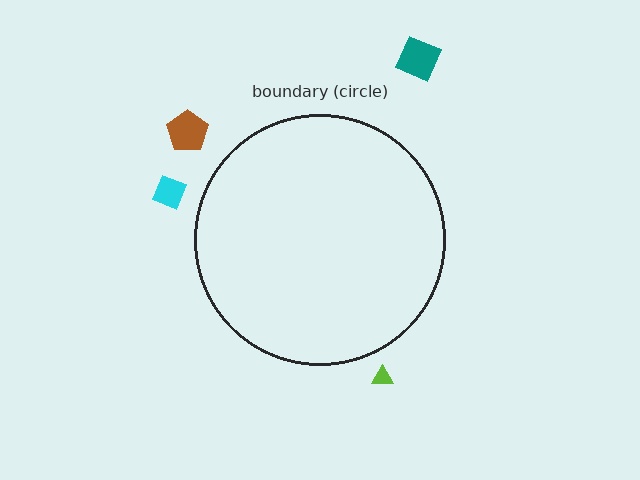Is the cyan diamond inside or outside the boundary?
Outside.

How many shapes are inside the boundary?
0 inside, 4 outside.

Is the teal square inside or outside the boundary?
Outside.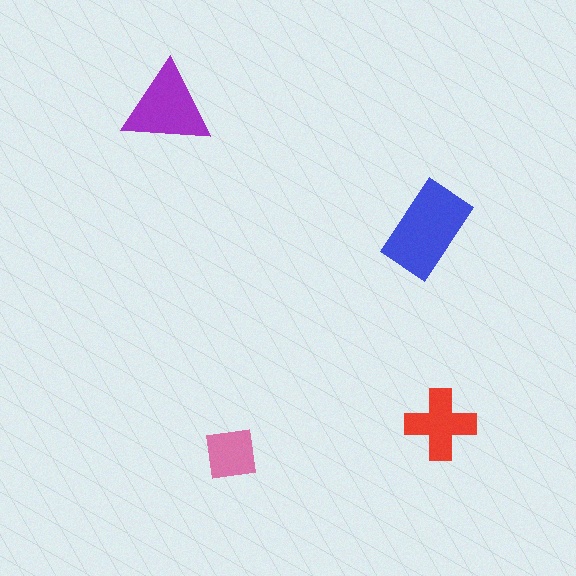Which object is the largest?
The blue rectangle.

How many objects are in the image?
There are 4 objects in the image.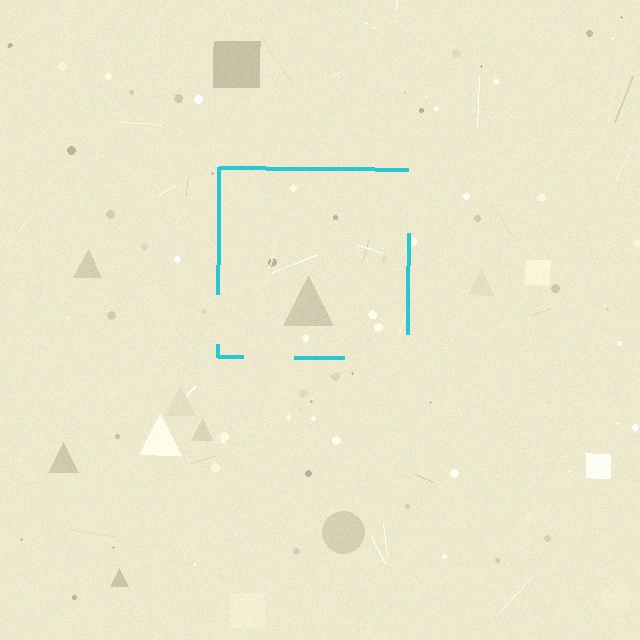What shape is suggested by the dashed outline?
The dashed outline suggests a square.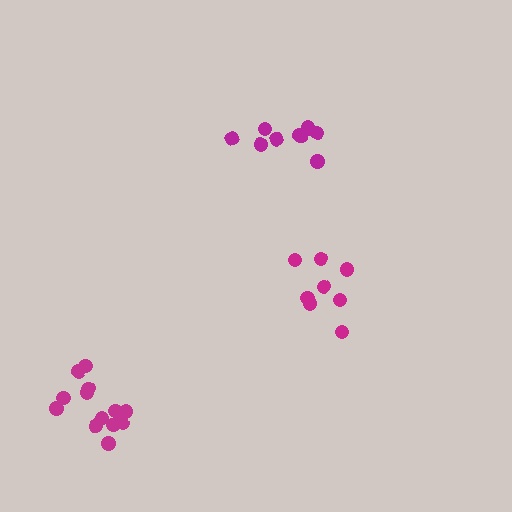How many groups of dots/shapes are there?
There are 3 groups.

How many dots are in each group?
Group 1: 8 dots, Group 2: 10 dots, Group 3: 14 dots (32 total).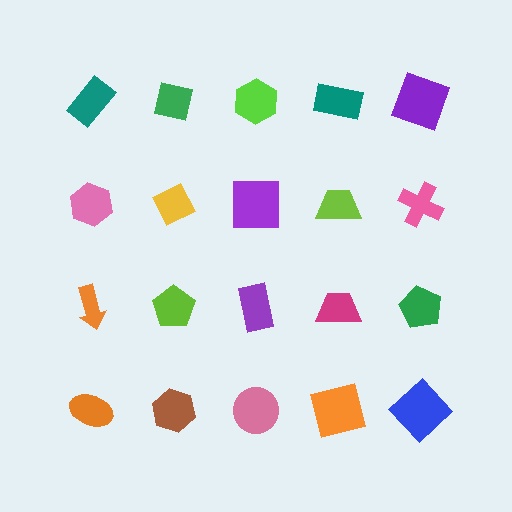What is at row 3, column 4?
A magenta trapezoid.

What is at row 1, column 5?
A purple square.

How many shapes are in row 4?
5 shapes.